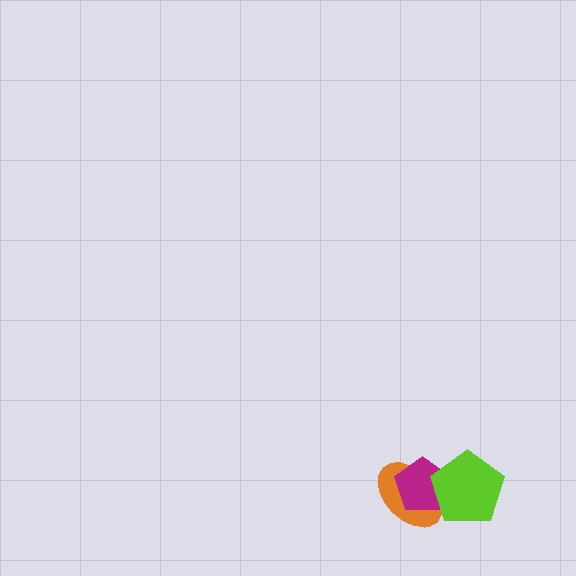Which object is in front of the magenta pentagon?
The lime pentagon is in front of the magenta pentagon.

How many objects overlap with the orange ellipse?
2 objects overlap with the orange ellipse.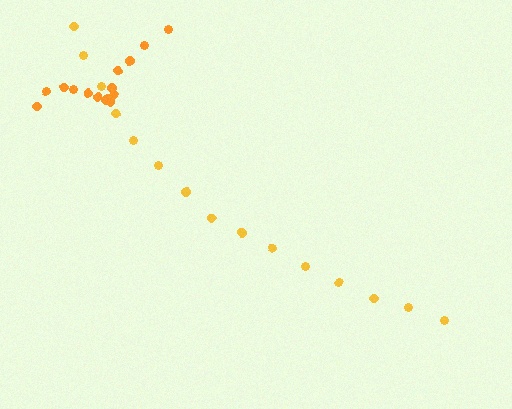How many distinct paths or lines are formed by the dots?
There are 2 distinct paths.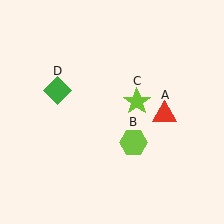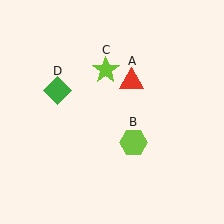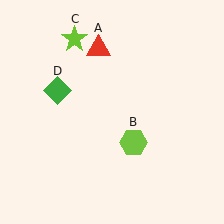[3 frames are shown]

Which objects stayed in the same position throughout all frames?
Lime hexagon (object B) and green diamond (object D) remained stationary.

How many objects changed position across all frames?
2 objects changed position: red triangle (object A), lime star (object C).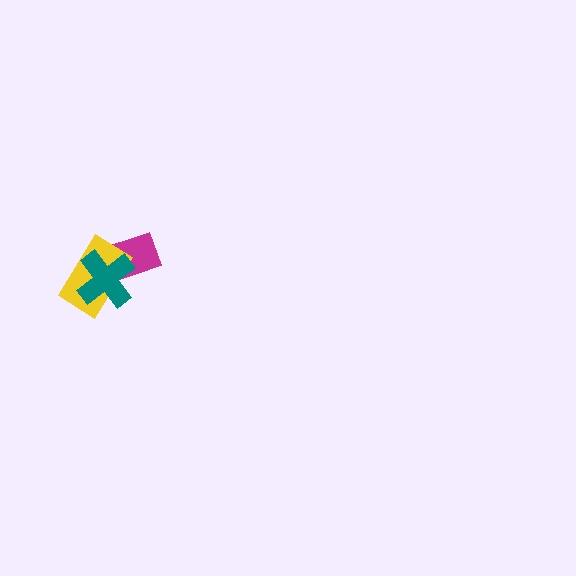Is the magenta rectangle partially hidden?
Yes, it is partially covered by another shape.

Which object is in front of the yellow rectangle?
The teal cross is in front of the yellow rectangle.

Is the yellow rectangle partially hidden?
Yes, it is partially covered by another shape.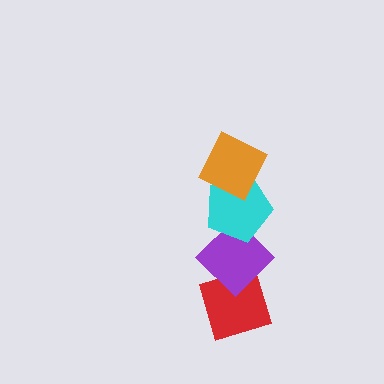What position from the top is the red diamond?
The red diamond is 4th from the top.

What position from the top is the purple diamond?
The purple diamond is 3rd from the top.